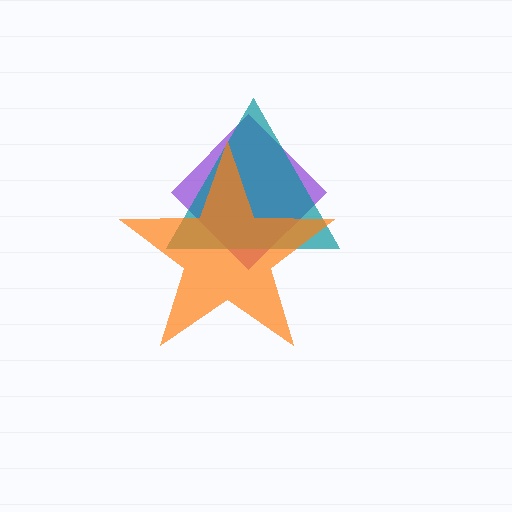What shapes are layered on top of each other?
The layered shapes are: a purple diamond, a teal triangle, an orange star.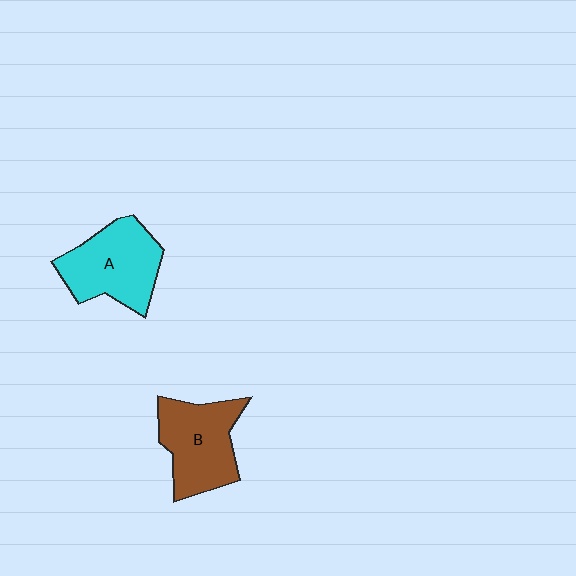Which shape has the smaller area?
Shape B (brown).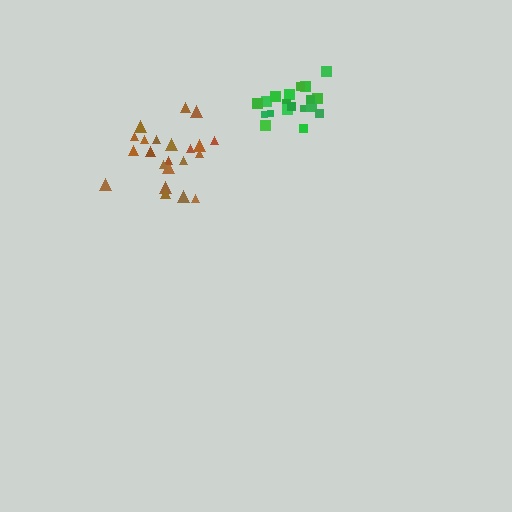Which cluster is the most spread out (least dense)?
Brown.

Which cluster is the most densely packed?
Green.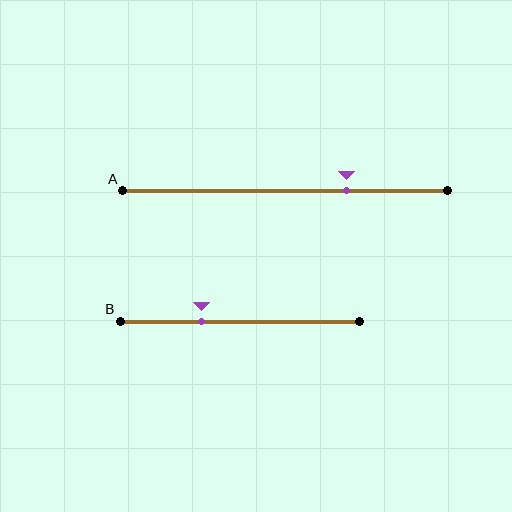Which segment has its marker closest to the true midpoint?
Segment B has its marker closest to the true midpoint.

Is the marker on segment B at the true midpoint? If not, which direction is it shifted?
No, the marker on segment B is shifted to the left by about 16% of the segment length.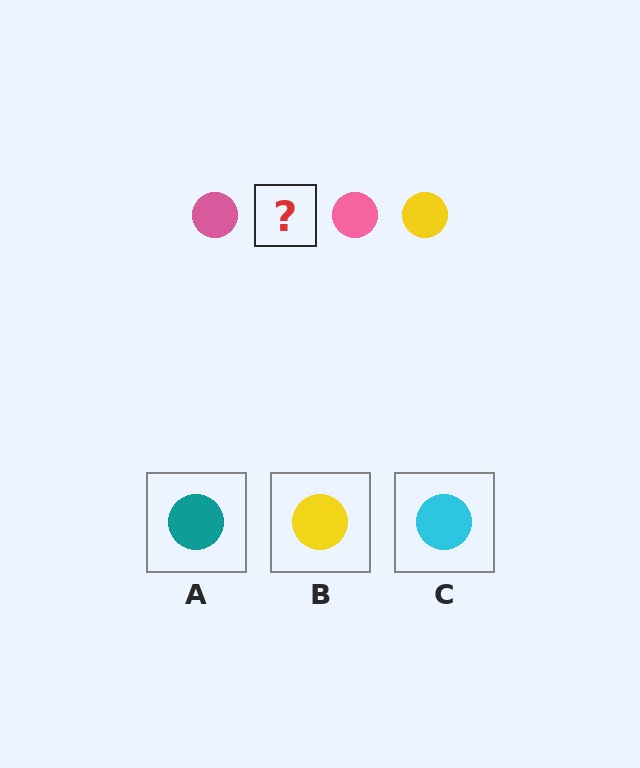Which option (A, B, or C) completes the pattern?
B.